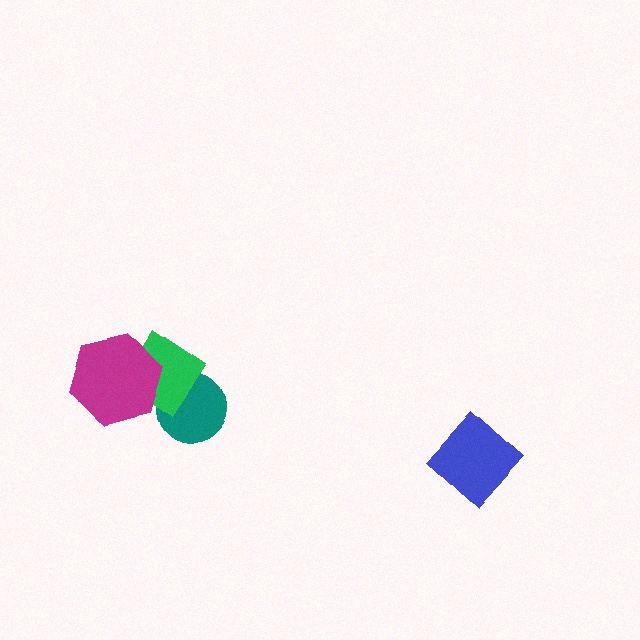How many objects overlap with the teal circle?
1 object overlaps with the teal circle.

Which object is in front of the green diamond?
The magenta hexagon is in front of the green diamond.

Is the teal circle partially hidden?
Yes, it is partially covered by another shape.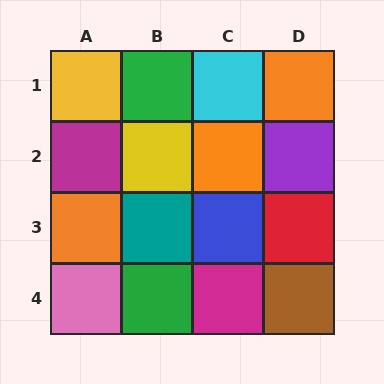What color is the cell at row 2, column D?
Purple.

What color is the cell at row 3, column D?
Red.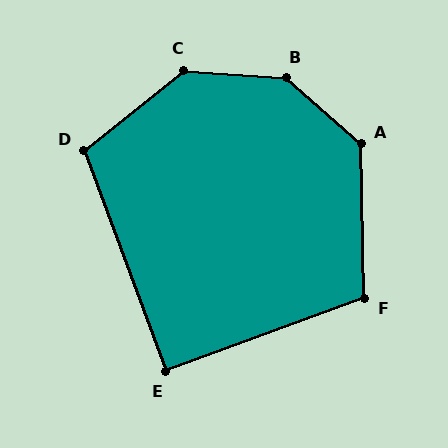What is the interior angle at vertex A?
Approximately 133 degrees (obtuse).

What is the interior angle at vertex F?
Approximately 109 degrees (obtuse).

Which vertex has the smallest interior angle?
E, at approximately 90 degrees.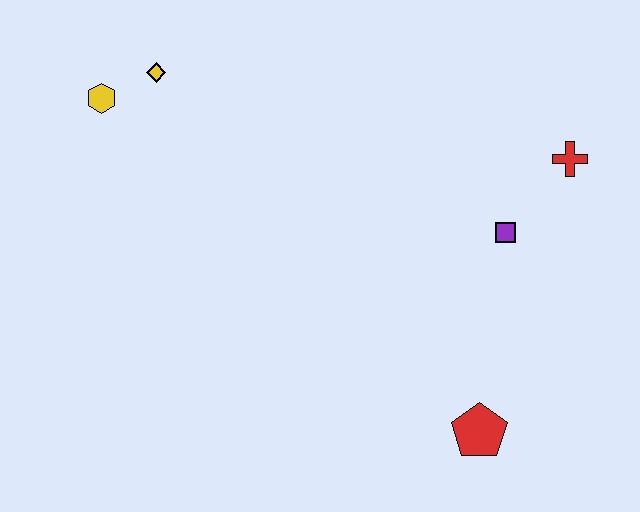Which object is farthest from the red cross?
The yellow hexagon is farthest from the red cross.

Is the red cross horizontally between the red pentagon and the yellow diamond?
No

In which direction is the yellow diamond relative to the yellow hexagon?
The yellow diamond is to the right of the yellow hexagon.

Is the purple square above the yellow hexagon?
No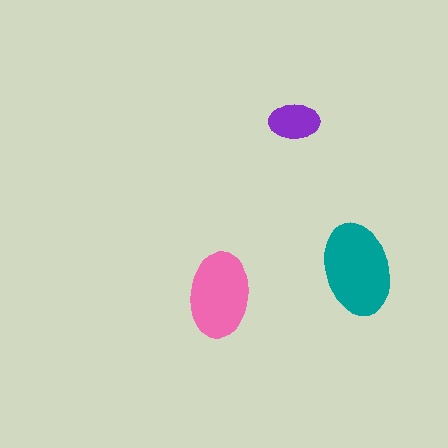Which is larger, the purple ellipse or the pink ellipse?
The pink one.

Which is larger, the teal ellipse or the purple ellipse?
The teal one.